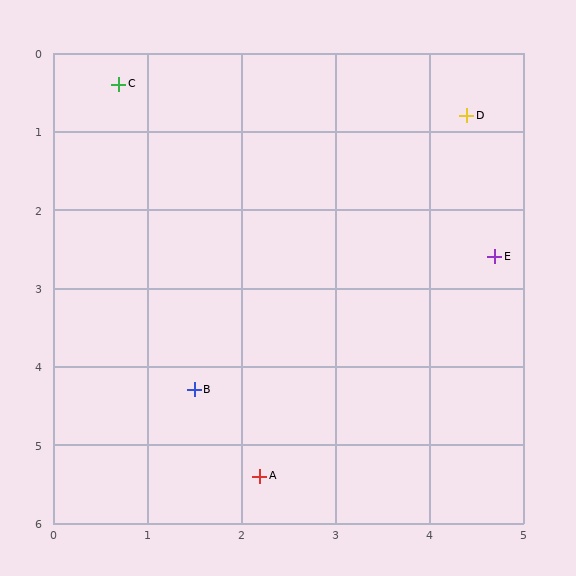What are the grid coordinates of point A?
Point A is at approximately (2.2, 5.4).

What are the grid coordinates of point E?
Point E is at approximately (4.7, 2.6).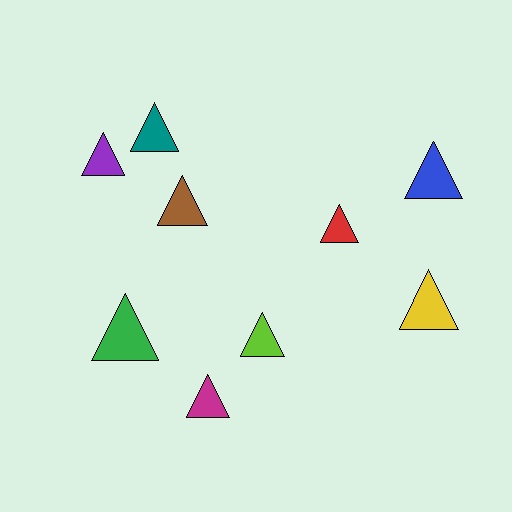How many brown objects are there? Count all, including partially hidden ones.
There is 1 brown object.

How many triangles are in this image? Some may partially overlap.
There are 9 triangles.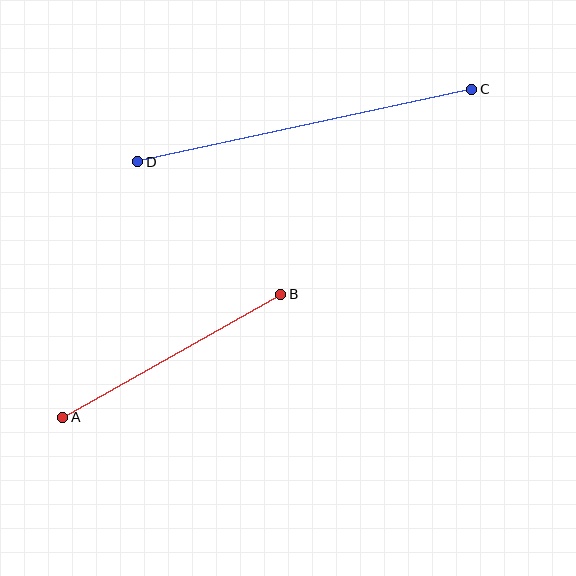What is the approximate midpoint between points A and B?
The midpoint is at approximately (172, 356) pixels.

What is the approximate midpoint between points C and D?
The midpoint is at approximately (305, 126) pixels.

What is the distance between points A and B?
The distance is approximately 250 pixels.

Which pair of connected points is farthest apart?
Points C and D are farthest apart.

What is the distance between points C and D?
The distance is approximately 342 pixels.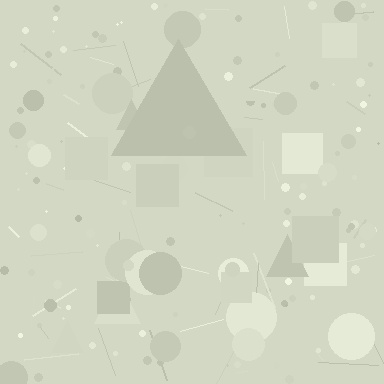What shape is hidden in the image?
A triangle is hidden in the image.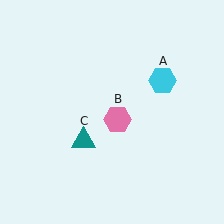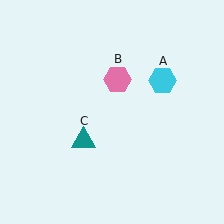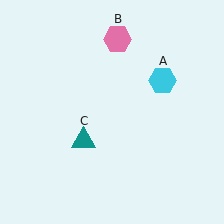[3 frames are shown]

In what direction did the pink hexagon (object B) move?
The pink hexagon (object B) moved up.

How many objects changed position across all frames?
1 object changed position: pink hexagon (object B).